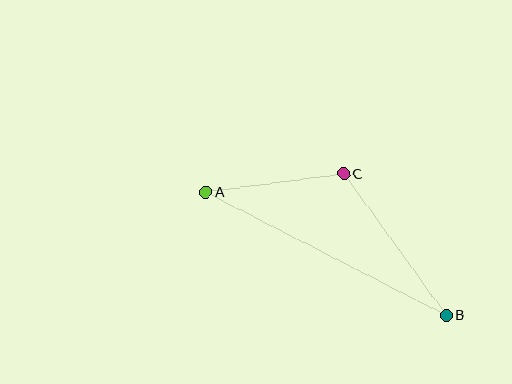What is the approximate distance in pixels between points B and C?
The distance between B and C is approximately 175 pixels.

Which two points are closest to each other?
Points A and C are closest to each other.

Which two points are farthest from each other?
Points A and B are farthest from each other.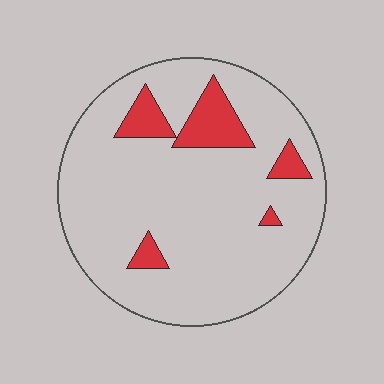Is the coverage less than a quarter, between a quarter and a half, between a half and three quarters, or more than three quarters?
Less than a quarter.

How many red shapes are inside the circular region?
5.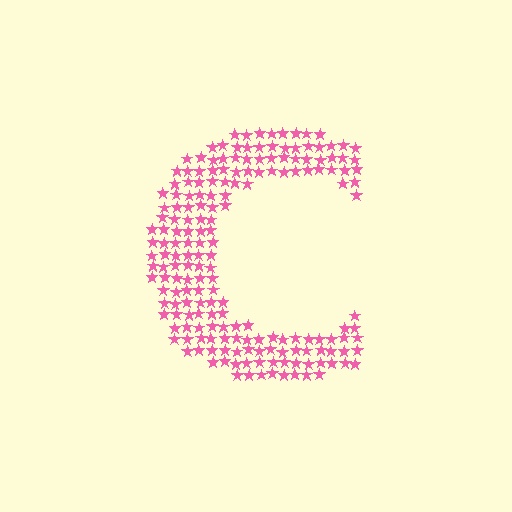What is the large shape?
The large shape is the letter C.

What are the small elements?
The small elements are stars.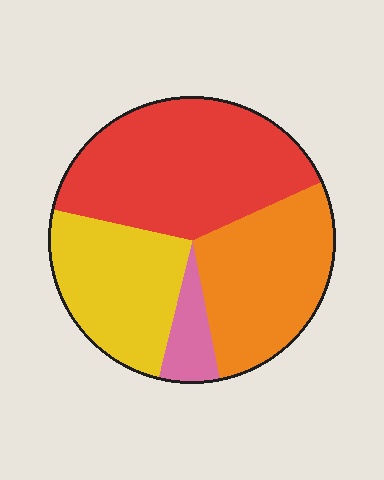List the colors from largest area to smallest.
From largest to smallest: red, orange, yellow, pink.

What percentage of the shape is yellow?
Yellow covers around 25% of the shape.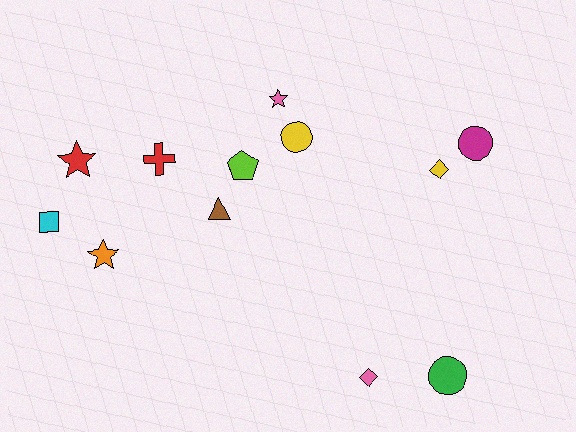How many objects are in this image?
There are 12 objects.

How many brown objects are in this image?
There is 1 brown object.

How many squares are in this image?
There is 1 square.